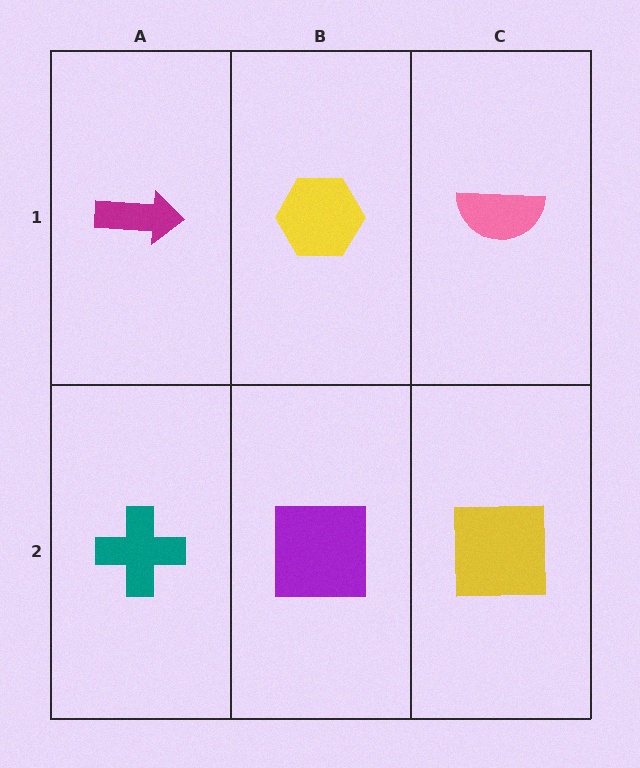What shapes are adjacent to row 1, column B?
A purple square (row 2, column B), a magenta arrow (row 1, column A), a pink semicircle (row 1, column C).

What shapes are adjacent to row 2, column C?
A pink semicircle (row 1, column C), a purple square (row 2, column B).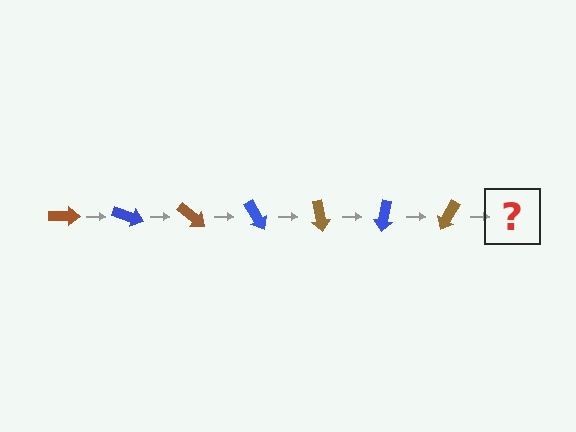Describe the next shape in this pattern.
It should be a blue arrow, rotated 140 degrees from the start.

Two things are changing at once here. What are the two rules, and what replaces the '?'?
The two rules are that it rotates 20 degrees each step and the color cycles through brown and blue. The '?' should be a blue arrow, rotated 140 degrees from the start.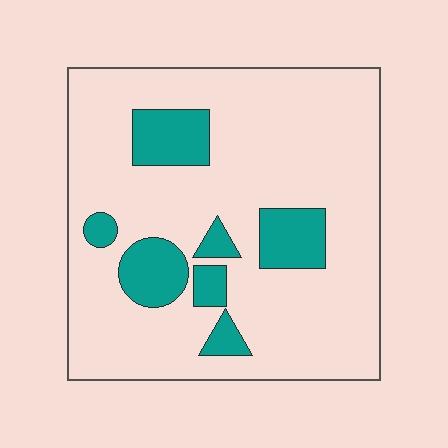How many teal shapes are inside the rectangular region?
7.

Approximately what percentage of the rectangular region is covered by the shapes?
Approximately 20%.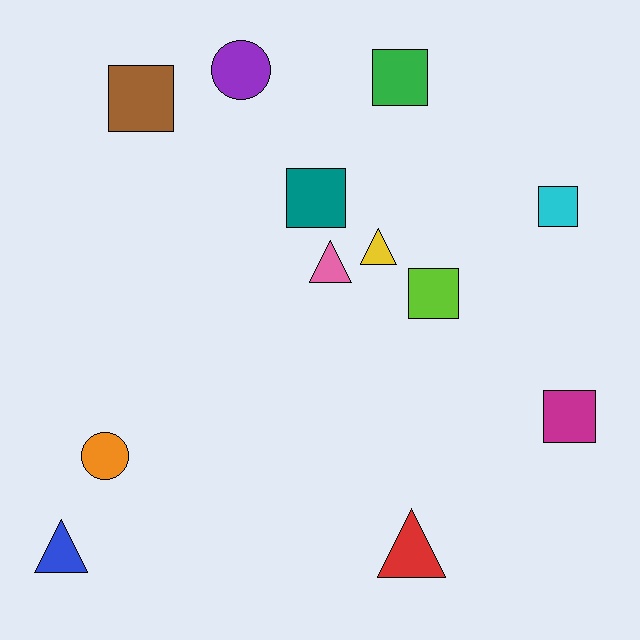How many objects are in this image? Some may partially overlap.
There are 12 objects.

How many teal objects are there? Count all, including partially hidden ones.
There is 1 teal object.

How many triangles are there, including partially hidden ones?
There are 4 triangles.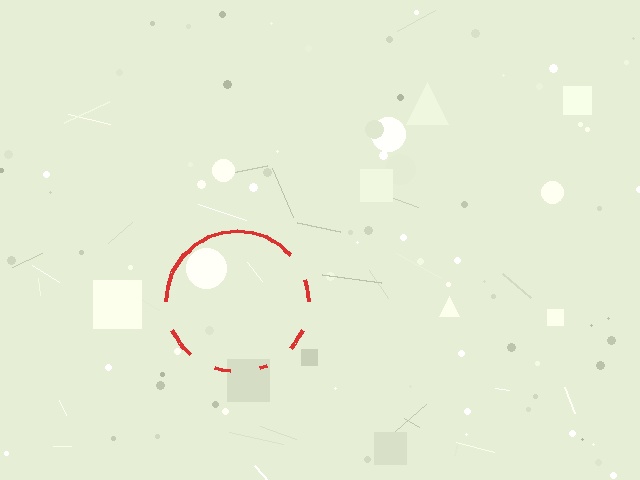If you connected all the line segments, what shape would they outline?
They would outline a circle.